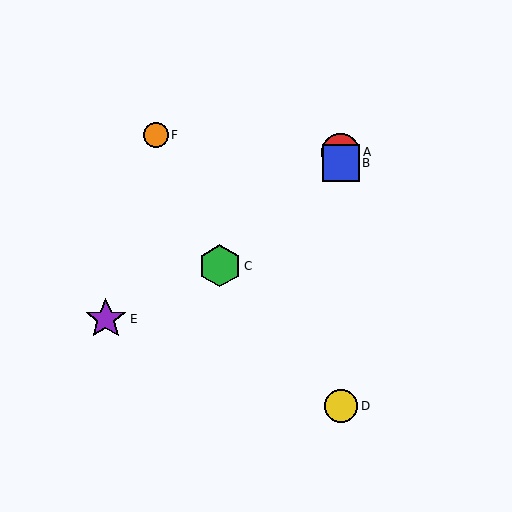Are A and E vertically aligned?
No, A is at x≈341 and E is at x≈106.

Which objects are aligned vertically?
Objects A, B, D are aligned vertically.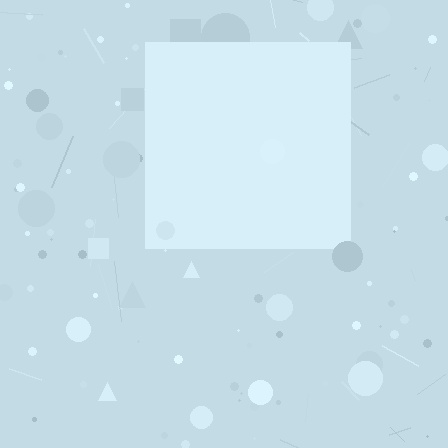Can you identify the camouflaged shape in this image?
The camouflaged shape is a square.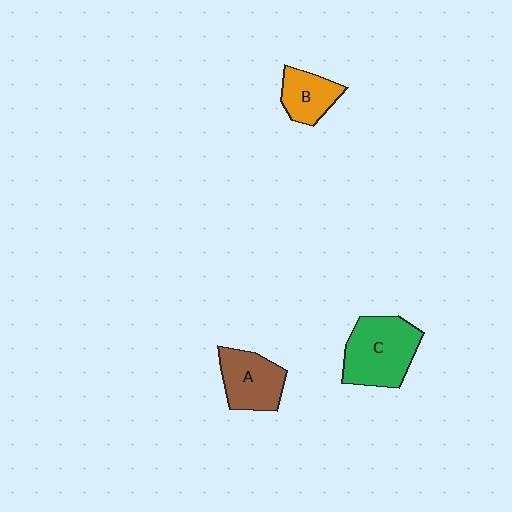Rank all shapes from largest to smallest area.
From largest to smallest: C (green), A (brown), B (orange).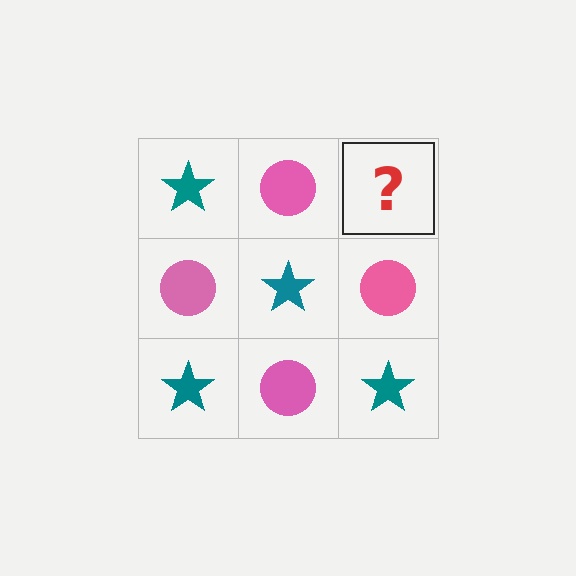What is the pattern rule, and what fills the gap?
The rule is that it alternates teal star and pink circle in a checkerboard pattern. The gap should be filled with a teal star.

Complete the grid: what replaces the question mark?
The question mark should be replaced with a teal star.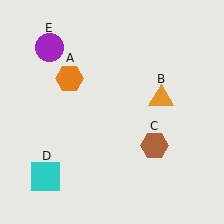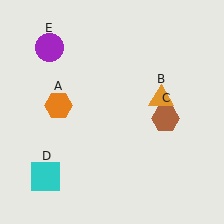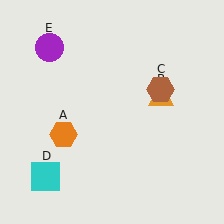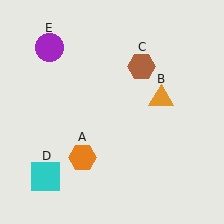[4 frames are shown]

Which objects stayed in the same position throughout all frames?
Orange triangle (object B) and cyan square (object D) and purple circle (object E) remained stationary.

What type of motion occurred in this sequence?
The orange hexagon (object A), brown hexagon (object C) rotated counterclockwise around the center of the scene.